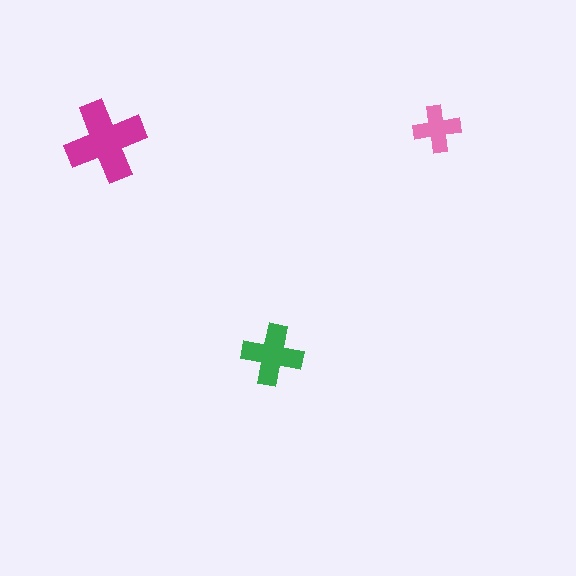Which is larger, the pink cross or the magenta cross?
The magenta one.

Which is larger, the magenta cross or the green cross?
The magenta one.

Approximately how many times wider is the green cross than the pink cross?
About 1.5 times wider.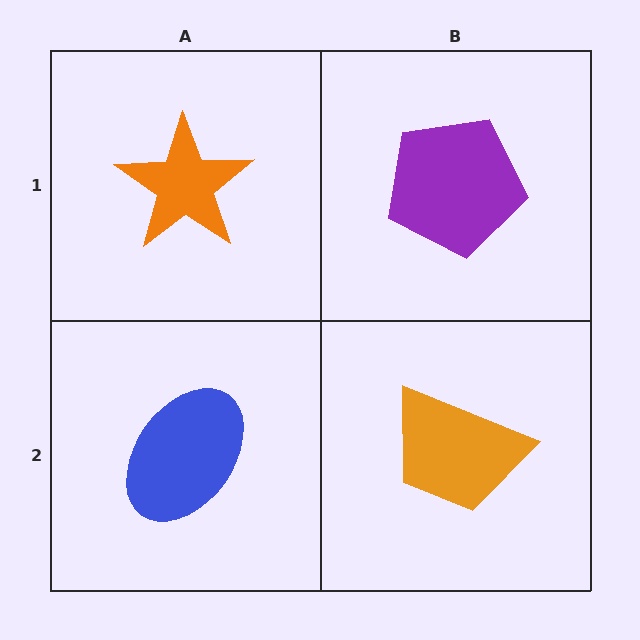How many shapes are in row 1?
2 shapes.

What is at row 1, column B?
A purple pentagon.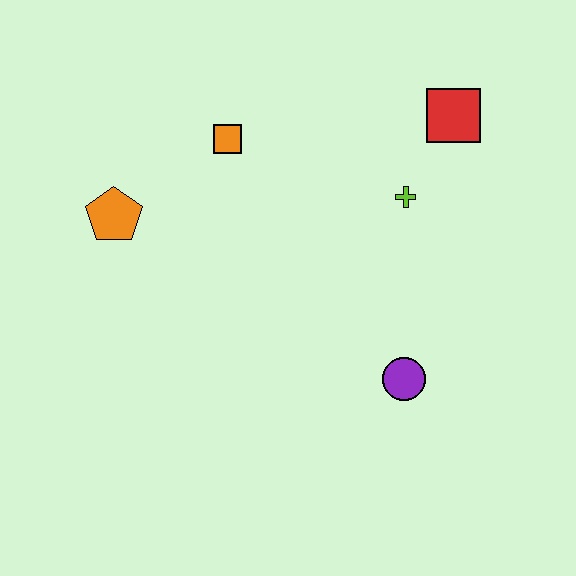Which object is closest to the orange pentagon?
The orange square is closest to the orange pentagon.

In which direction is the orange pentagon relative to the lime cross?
The orange pentagon is to the left of the lime cross.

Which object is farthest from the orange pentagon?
The red square is farthest from the orange pentagon.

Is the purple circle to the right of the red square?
No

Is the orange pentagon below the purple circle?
No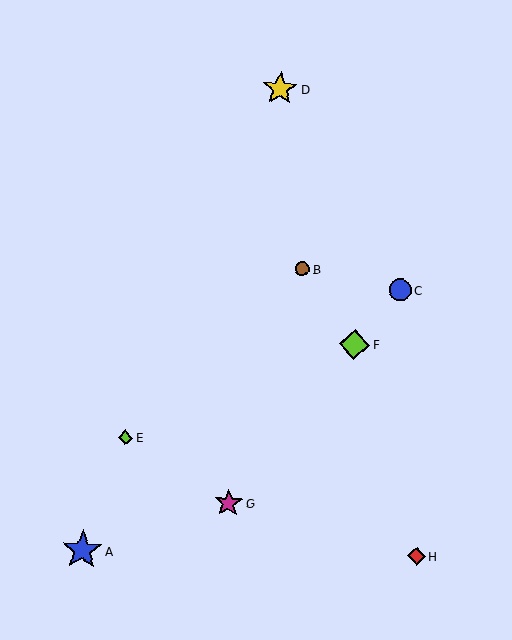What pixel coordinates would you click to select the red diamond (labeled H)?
Click at (416, 556) to select the red diamond H.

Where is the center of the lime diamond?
The center of the lime diamond is at (355, 344).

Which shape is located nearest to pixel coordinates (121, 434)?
The lime diamond (labeled E) at (125, 437) is nearest to that location.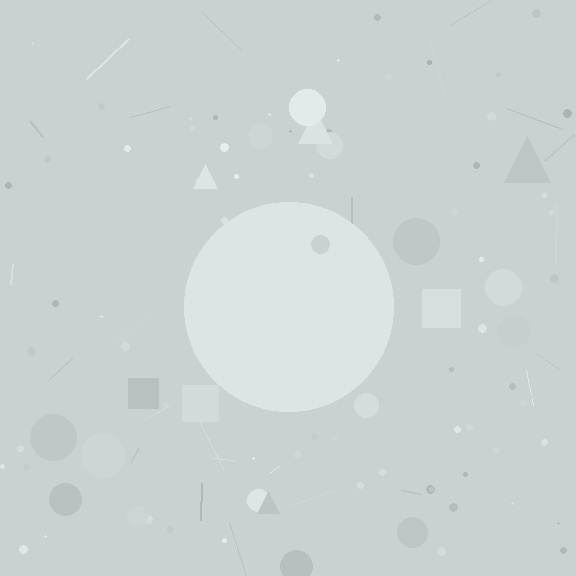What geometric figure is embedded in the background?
A circle is embedded in the background.